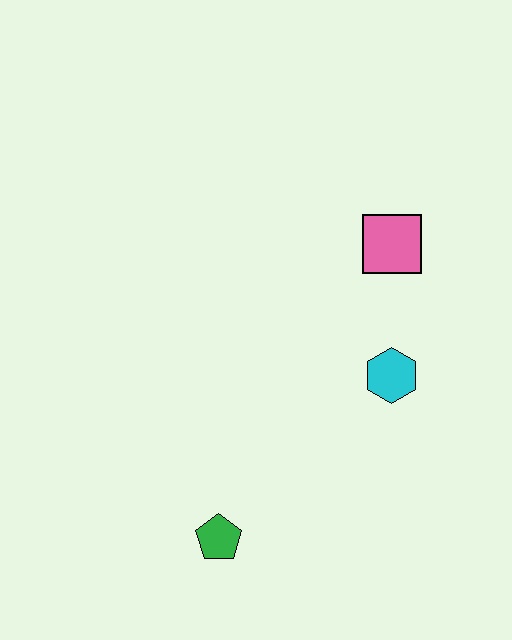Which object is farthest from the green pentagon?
The pink square is farthest from the green pentagon.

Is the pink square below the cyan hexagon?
No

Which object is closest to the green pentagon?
The cyan hexagon is closest to the green pentagon.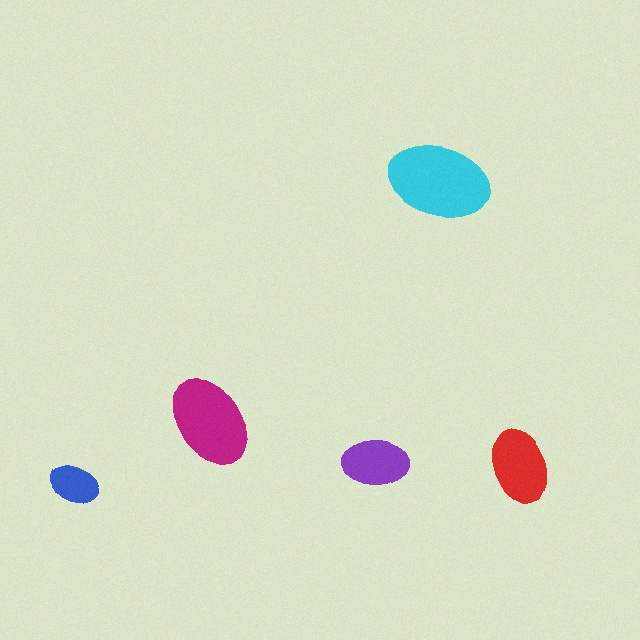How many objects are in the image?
There are 5 objects in the image.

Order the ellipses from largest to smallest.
the cyan one, the magenta one, the red one, the purple one, the blue one.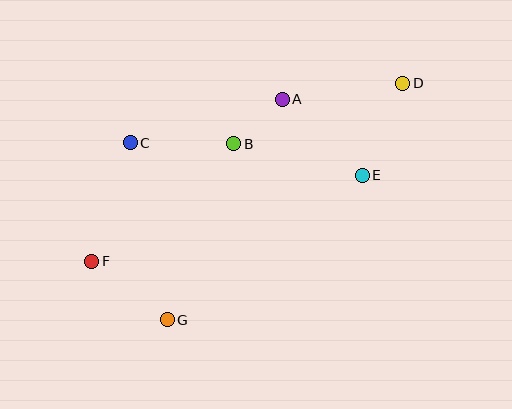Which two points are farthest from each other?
Points D and F are farthest from each other.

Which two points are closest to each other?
Points A and B are closest to each other.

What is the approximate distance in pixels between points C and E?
The distance between C and E is approximately 234 pixels.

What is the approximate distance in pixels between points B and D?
The distance between B and D is approximately 180 pixels.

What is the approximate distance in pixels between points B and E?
The distance between B and E is approximately 132 pixels.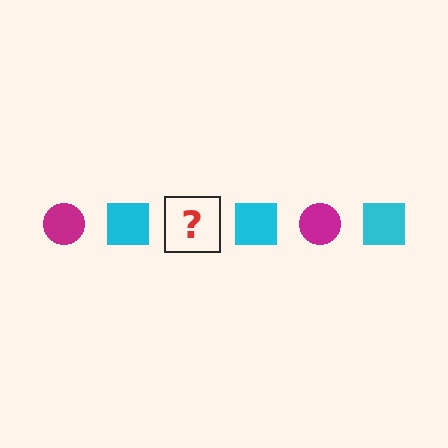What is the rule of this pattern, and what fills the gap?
The rule is that the pattern alternates between magenta circle and cyan square. The gap should be filled with a magenta circle.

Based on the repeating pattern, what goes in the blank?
The blank should be a magenta circle.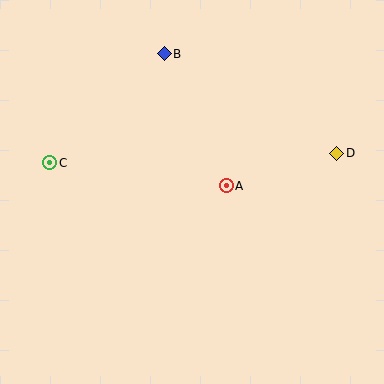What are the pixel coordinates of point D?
Point D is at (337, 153).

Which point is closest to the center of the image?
Point A at (226, 186) is closest to the center.